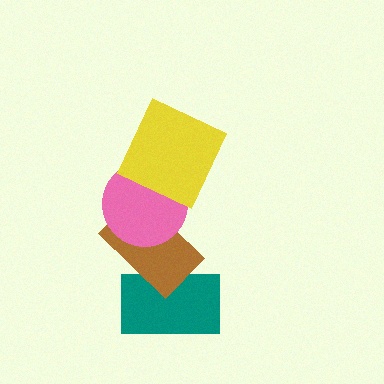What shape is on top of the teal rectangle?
The brown rectangle is on top of the teal rectangle.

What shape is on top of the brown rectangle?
The pink circle is on top of the brown rectangle.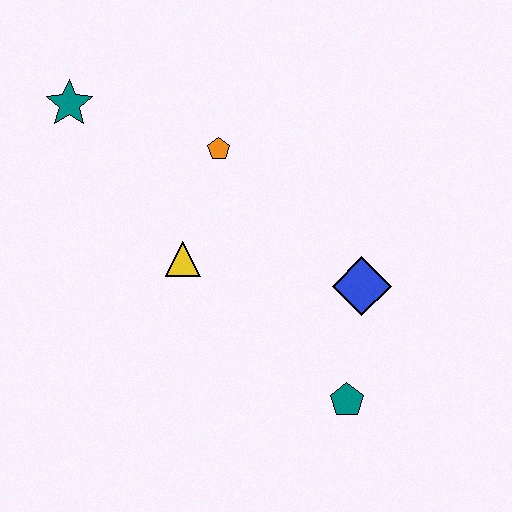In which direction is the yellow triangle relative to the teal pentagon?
The yellow triangle is to the left of the teal pentagon.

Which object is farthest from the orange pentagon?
The teal pentagon is farthest from the orange pentagon.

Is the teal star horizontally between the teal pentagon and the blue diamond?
No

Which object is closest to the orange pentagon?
The yellow triangle is closest to the orange pentagon.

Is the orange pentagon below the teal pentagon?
No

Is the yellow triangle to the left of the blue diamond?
Yes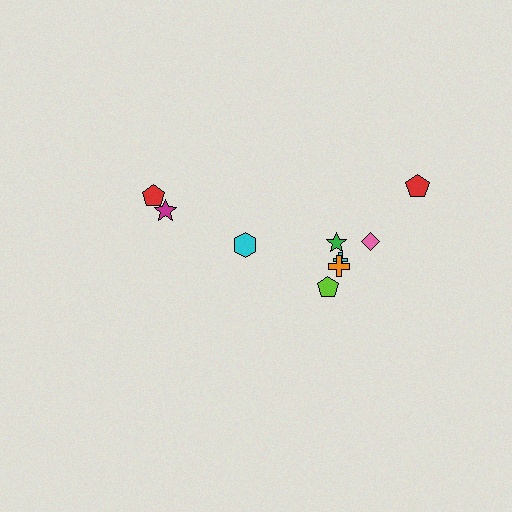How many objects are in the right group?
There are 6 objects.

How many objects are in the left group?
There are 3 objects.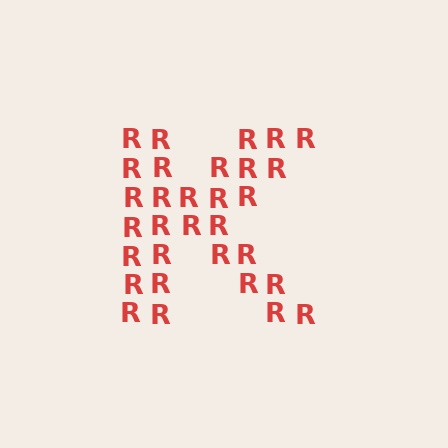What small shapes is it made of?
It is made of small letter R's.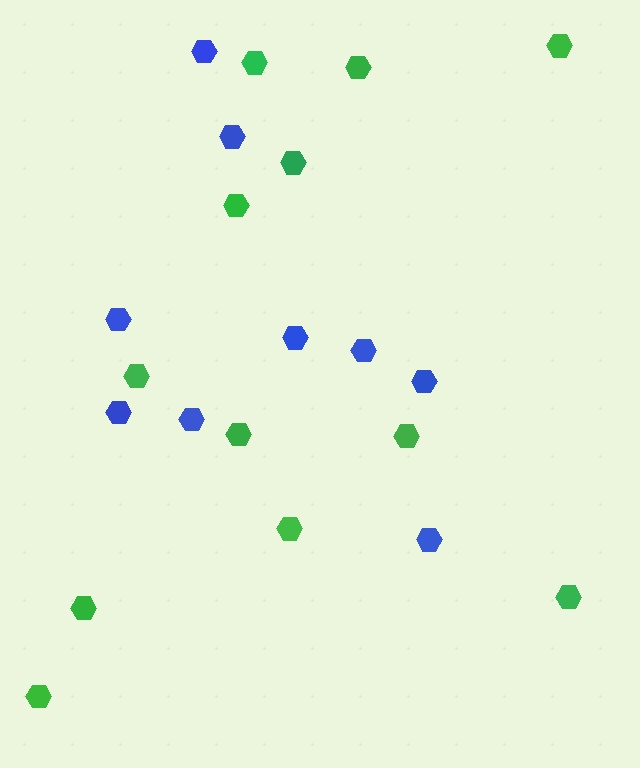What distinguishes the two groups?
There are 2 groups: one group of blue hexagons (9) and one group of green hexagons (12).